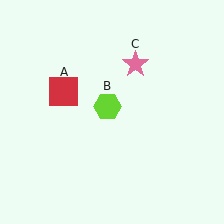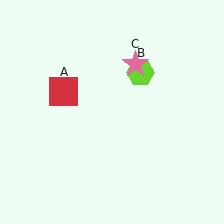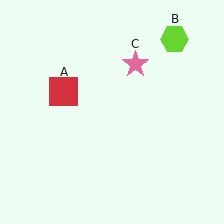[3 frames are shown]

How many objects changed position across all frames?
1 object changed position: lime hexagon (object B).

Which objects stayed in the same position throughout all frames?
Red square (object A) and pink star (object C) remained stationary.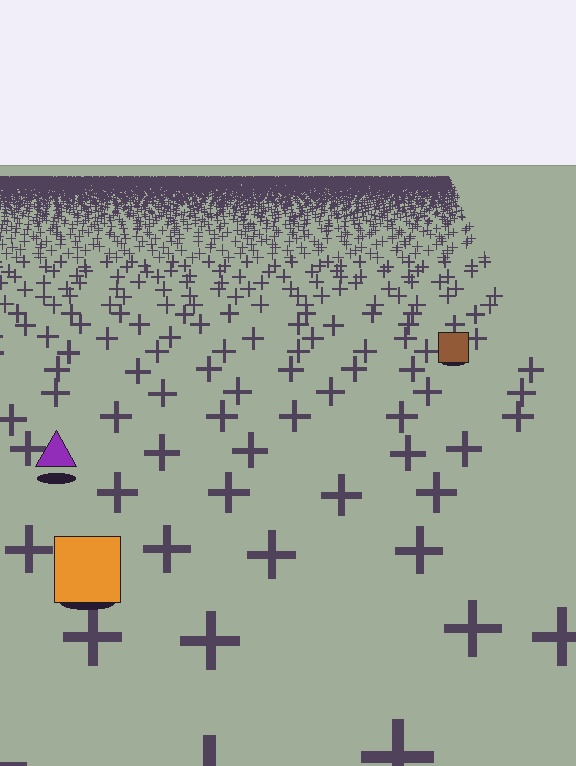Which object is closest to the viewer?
The orange square is closest. The texture marks near it are larger and more spread out.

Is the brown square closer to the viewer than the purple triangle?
No. The purple triangle is closer — you can tell from the texture gradient: the ground texture is coarser near it.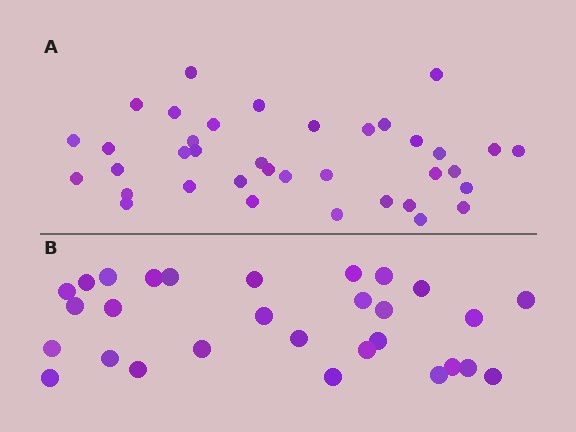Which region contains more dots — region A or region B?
Region A (the top region) has more dots.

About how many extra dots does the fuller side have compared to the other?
Region A has roughly 8 or so more dots than region B.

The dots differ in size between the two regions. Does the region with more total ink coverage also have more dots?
No. Region B has more total ink coverage because its dots are larger, but region A actually contains more individual dots. Total area can be misleading — the number of items is what matters here.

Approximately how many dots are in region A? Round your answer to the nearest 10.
About 40 dots. (The exact count is 37, which rounds to 40.)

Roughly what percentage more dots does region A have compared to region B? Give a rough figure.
About 30% more.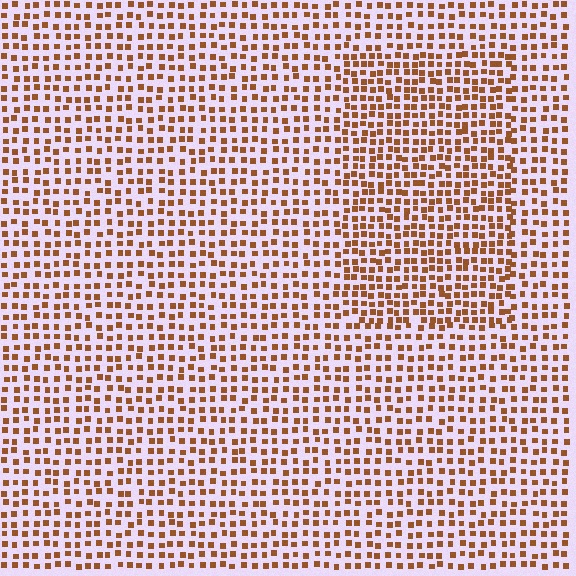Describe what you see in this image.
The image contains small brown elements arranged at two different densities. A rectangle-shaped region is visible where the elements are more densely packed than the surrounding area.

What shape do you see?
I see a rectangle.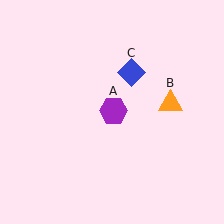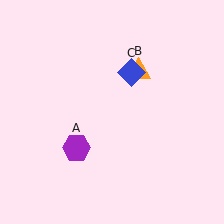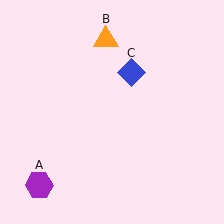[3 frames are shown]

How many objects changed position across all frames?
2 objects changed position: purple hexagon (object A), orange triangle (object B).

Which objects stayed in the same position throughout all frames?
Blue diamond (object C) remained stationary.